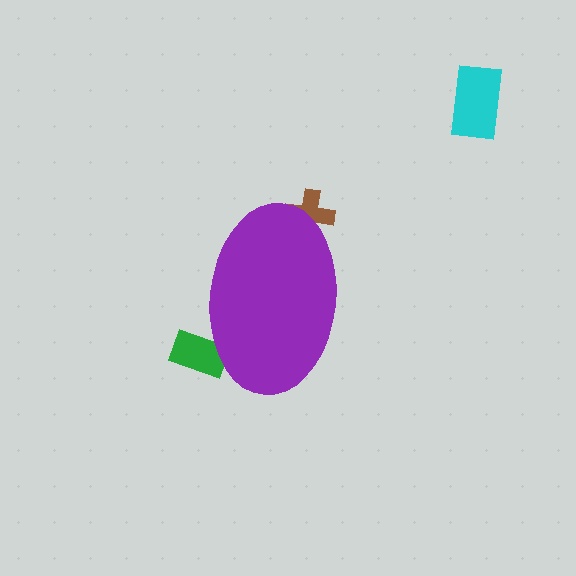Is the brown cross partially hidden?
Yes, the brown cross is partially hidden behind the purple ellipse.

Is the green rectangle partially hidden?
Yes, the green rectangle is partially hidden behind the purple ellipse.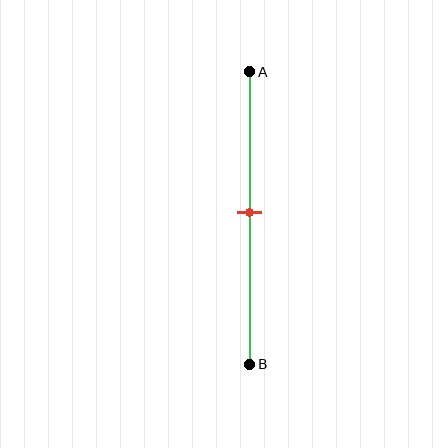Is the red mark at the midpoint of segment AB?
Yes, the mark is approximately at the midpoint.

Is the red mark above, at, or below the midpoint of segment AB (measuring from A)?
The red mark is approximately at the midpoint of segment AB.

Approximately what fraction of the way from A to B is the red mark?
The red mark is approximately 50% of the way from A to B.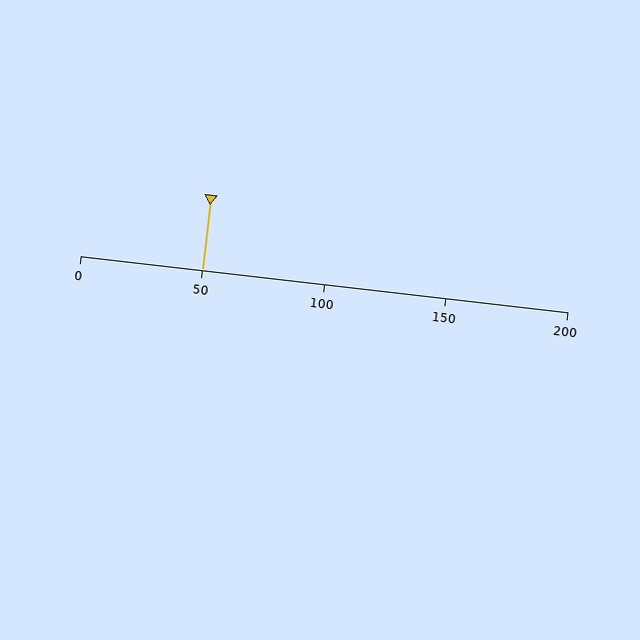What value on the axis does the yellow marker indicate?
The marker indicates approximately 50.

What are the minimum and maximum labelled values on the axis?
The axis runs from 0 to 200.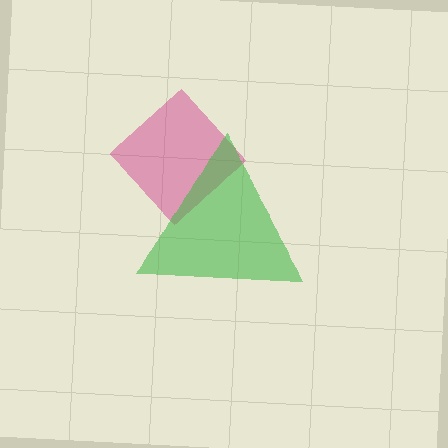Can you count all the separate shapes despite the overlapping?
Yes, there are 2 separate shapes.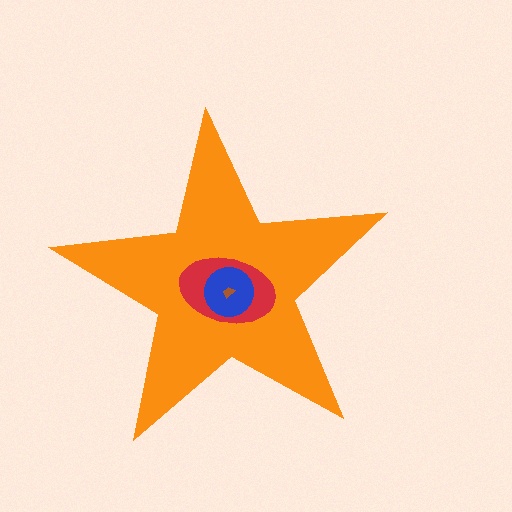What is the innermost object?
The brown trapezoid.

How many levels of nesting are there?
4.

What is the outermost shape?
The orange star.